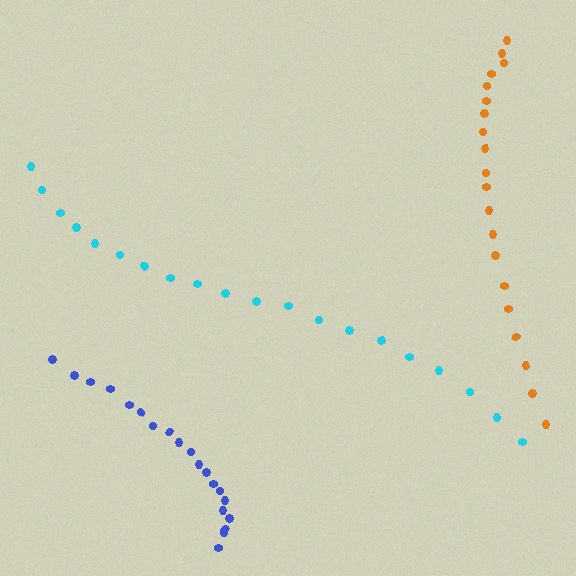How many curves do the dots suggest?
There are 3 distinct paths.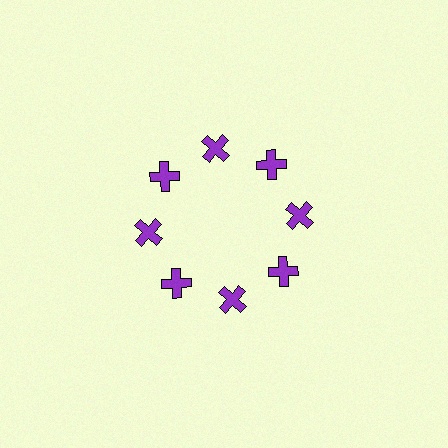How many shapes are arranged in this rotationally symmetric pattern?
There are 8 shapes, arranged in 8 groups of 1.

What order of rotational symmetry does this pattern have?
This pattern has 8-fold rotational symmetry.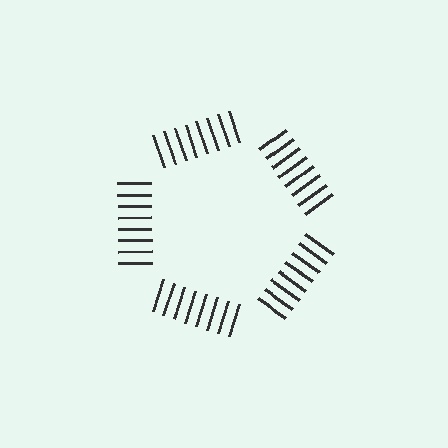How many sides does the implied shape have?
5 sides — the line-ends trace a pentagon.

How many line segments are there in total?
40 — 8 along each of the 5 edges.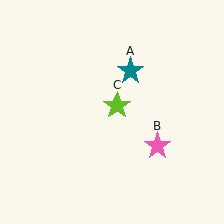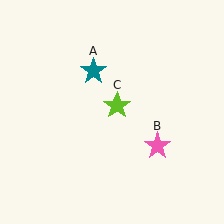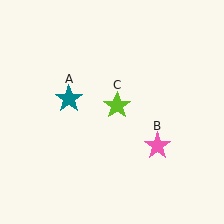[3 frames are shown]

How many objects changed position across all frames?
1 object changed position: teal star (object A).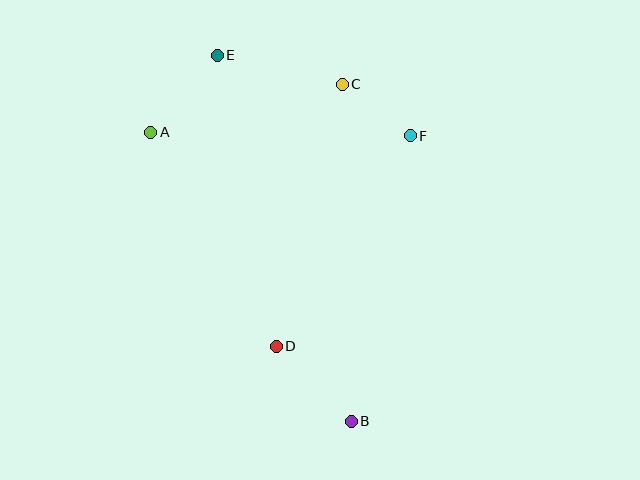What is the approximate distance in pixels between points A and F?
The distance between A and F is approximately 260 pixels.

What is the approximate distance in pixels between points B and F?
The distance between B and F is approximately 292 pixels.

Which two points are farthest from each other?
Points B and E are farthest from each other.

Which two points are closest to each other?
Points C and F are closest to each other.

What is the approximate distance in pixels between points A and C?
The distance between A and C is approximately 197 pixels.